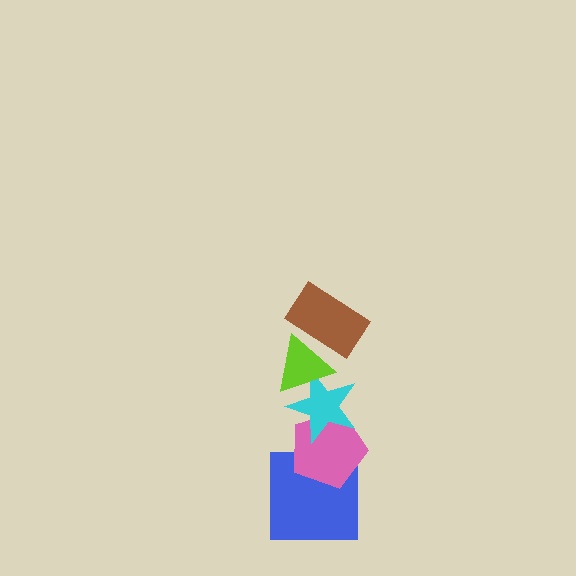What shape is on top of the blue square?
The pink pentagon is on top of the blue square.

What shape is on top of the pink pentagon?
The cyan star is on top of the pink pentagon.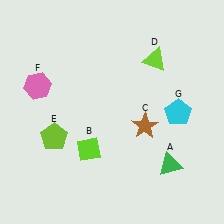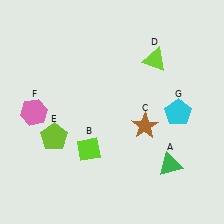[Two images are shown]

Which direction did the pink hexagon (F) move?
The pink hexagon (F) moved down.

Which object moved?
The pink hexagon (F) moved down.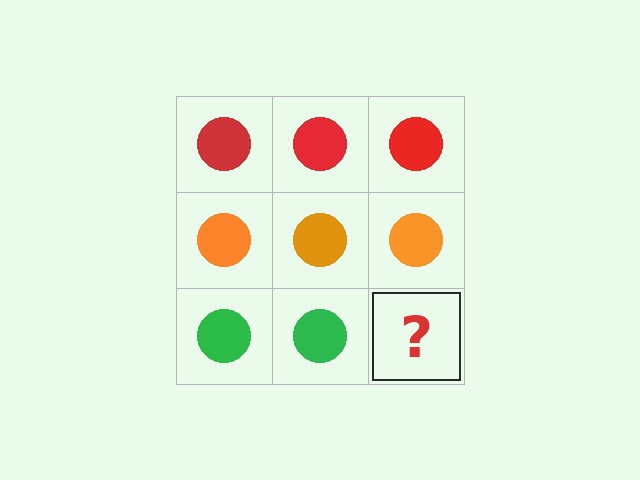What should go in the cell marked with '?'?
The missing cell should contain a green circle.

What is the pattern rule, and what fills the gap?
The rule is that each row has a consistent color. The gap should be filled with a green circle.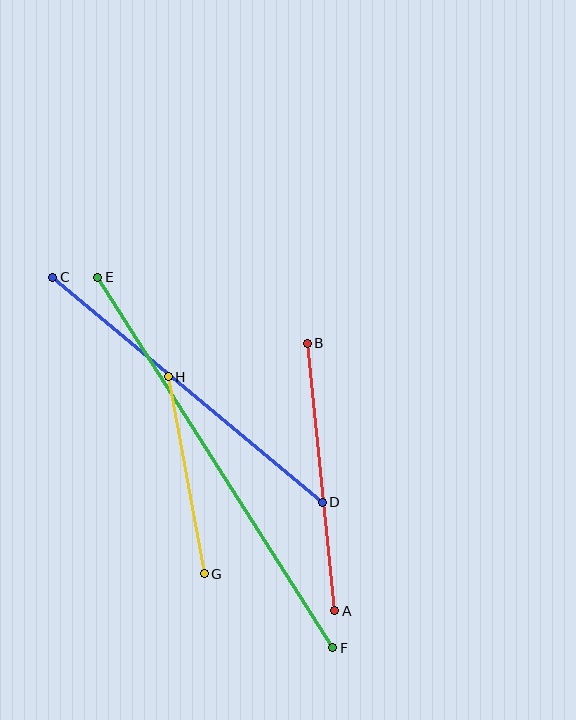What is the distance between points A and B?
The distance is approximately 269 pixels.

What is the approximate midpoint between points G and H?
The midpoint is at approximately (186, 475) pixels.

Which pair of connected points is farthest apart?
Points E and F are farthest apart.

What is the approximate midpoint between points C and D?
The midpoint is at approximately (188, 390) pixels.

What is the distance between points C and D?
The distance is approximately 351 pixels.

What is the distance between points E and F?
The distance is approximately 439 pixels.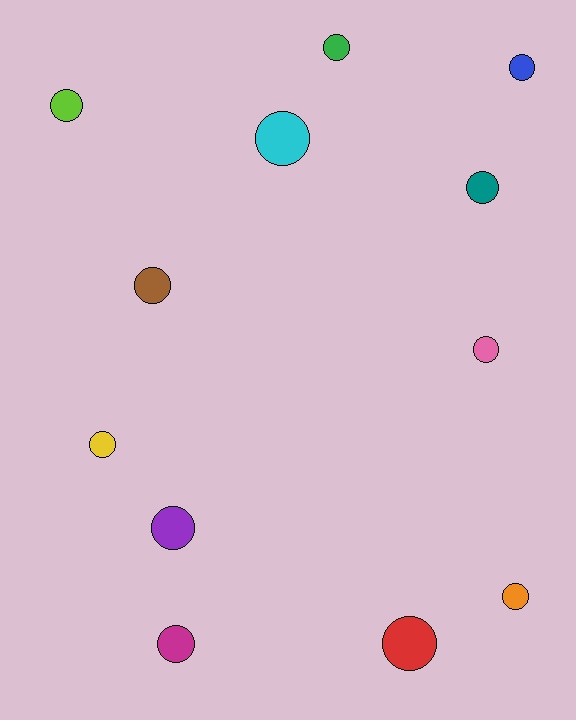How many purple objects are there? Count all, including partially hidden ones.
There is 1 purple object.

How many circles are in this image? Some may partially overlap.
There are 12 circles.